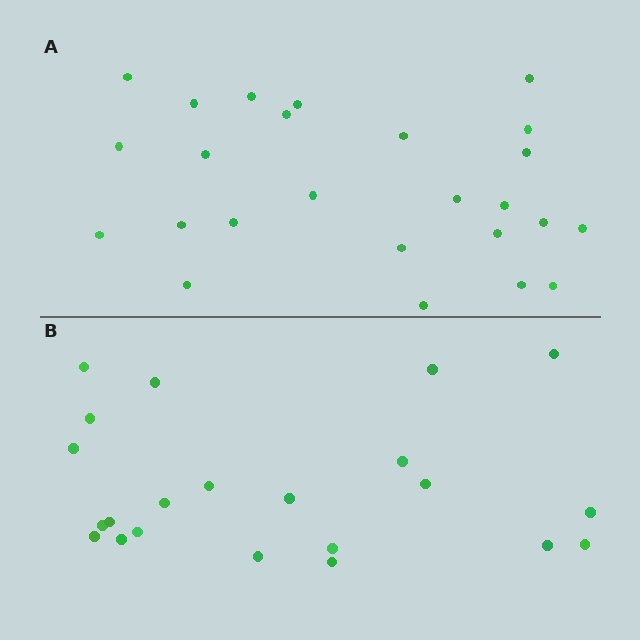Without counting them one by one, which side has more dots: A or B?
Region A (the top region) has more dots.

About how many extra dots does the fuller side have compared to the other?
Region A has just a few more — roughly 2 or 3 more dots than region B.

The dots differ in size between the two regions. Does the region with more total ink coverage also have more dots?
No. Region B has more total ink coverage because its dots are larger, but region A actually contains more individual dots. Total area can be misleading — the number of items is what matters here.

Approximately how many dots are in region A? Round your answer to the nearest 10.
About 20 dots. (The exact count is 25, which rounds to 20.)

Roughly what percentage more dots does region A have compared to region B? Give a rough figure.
About 15% more.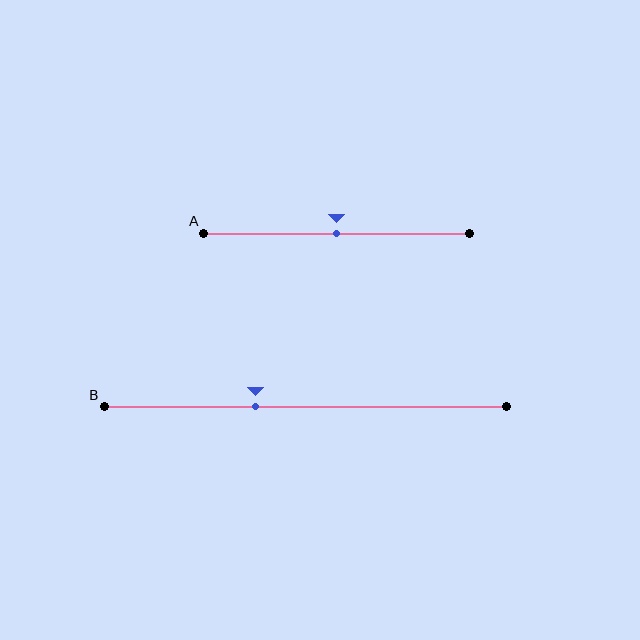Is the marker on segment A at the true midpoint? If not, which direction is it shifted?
Yes, the marker on segment A is at the true midpoint.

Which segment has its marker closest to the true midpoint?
Segment A has its marker closest to the true midpoint.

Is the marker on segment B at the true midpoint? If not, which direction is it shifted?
No, the marker on segment B is shifted to the left by about 12% of the segment length.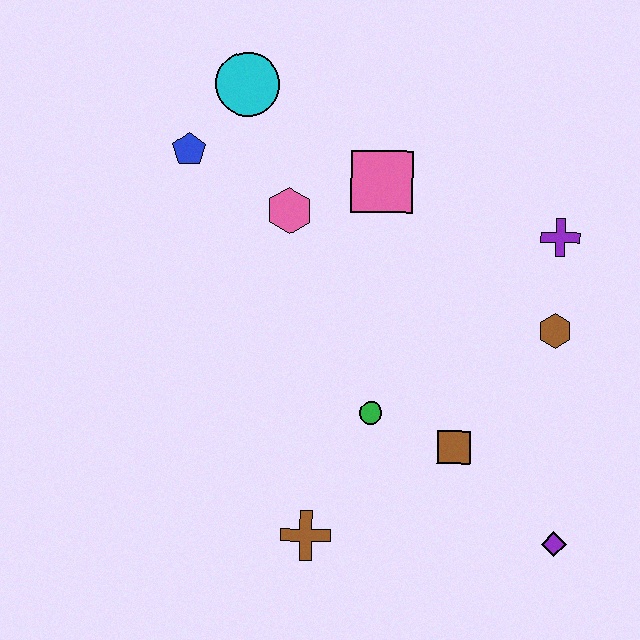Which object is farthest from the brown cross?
The cyan circle is farthest from the brown cross.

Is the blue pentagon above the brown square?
Yes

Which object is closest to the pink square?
The pink hexagon is closest to the pink square.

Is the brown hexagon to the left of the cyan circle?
No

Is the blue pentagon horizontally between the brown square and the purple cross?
No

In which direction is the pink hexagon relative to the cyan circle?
The pink hexagon is below the cyan circle.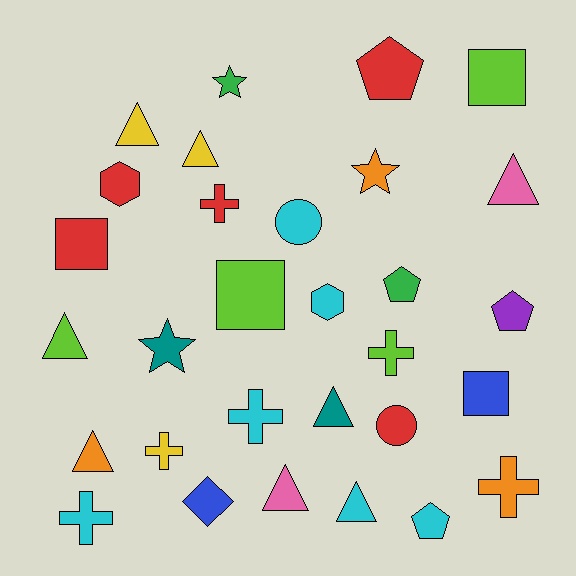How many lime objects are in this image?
There are 4 lime objects.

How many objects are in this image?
There are 30 objects.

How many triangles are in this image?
There are 8 triangles.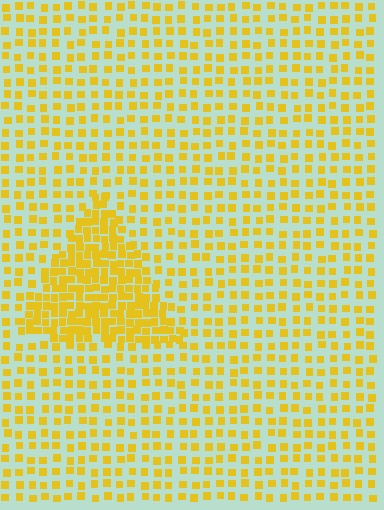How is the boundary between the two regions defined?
The boundary is defined by a change in element density (approximately 2.3x ratio). All elements are the same color, size, and shape.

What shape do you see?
I see a triangle.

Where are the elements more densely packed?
The elements are more densely packed inside the triangle boundary.